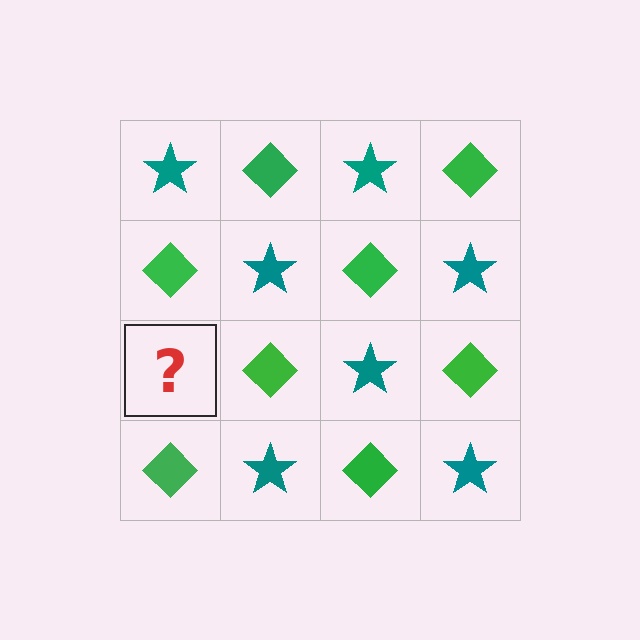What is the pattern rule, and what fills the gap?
The rule is that it alternates teal star and green diamond in a checkerboard pattern. The gap should be filled with a teal star.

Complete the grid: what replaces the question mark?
The question mark should be replaced with a teal star.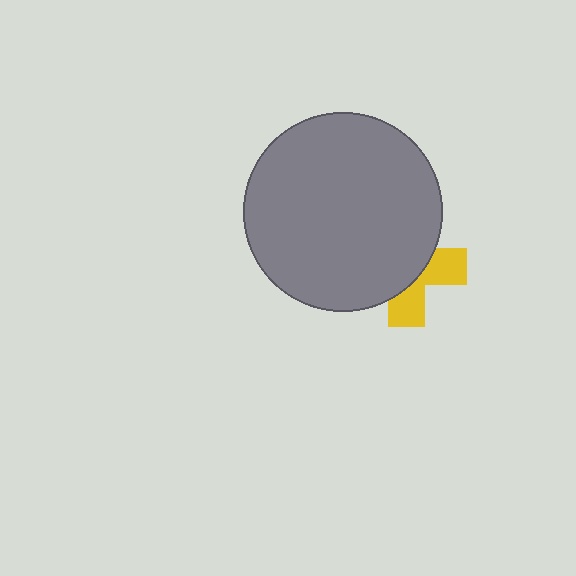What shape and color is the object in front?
The object in front is a gray circle.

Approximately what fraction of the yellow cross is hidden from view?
Roughly 62% of the yellow cross is hidden behind the gray circle.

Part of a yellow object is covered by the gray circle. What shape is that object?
It is a cross.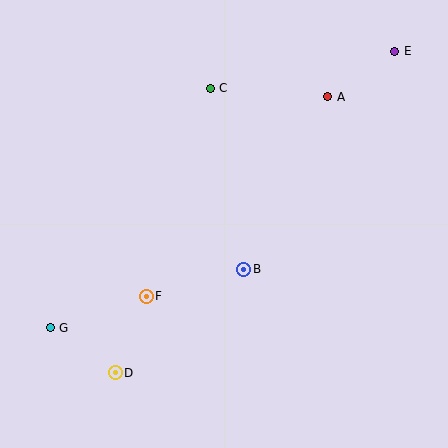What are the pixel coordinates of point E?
Point E is at (395, 51).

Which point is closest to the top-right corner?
Point E is closest to the top-right corner.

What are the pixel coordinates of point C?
Point C is at (210, 88).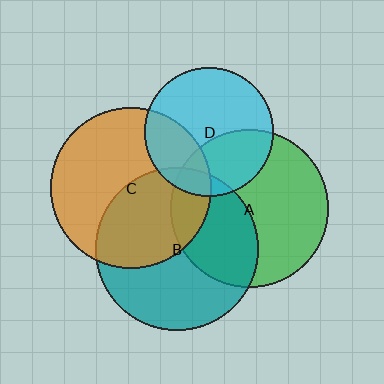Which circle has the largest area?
Circle B (teal).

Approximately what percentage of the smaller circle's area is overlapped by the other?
Approximately 45%.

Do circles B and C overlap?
Yes.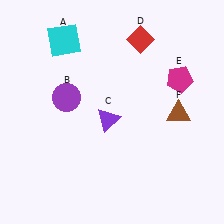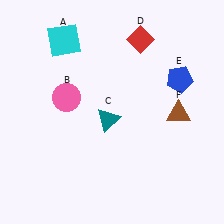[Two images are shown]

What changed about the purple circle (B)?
In Image 1, B is purple. In Image 2, it changed to pink.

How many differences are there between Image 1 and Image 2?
There are 3 differences between the two images.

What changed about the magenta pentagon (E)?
In Image 1, E is magenta. In Image 2, it changed to blue.